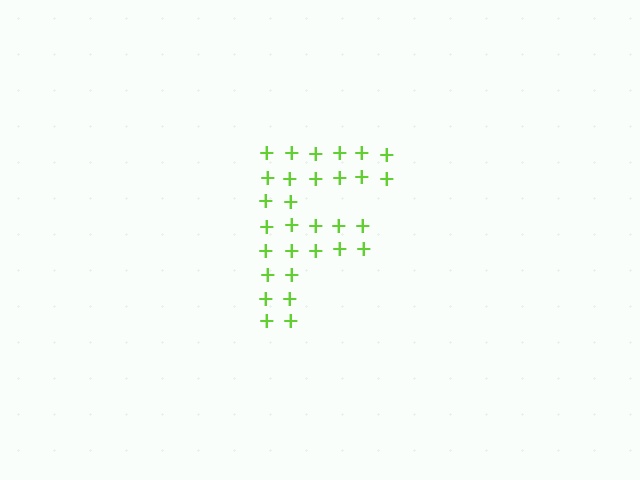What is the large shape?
The large shape is the letter F.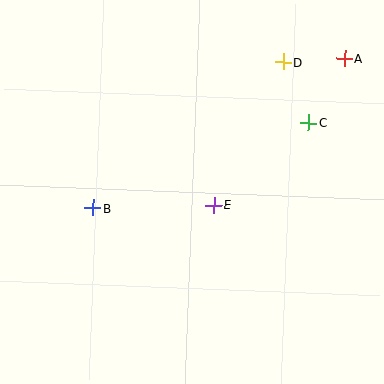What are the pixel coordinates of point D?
Point D is at (283, 62).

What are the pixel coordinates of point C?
Point C is at (308, 123).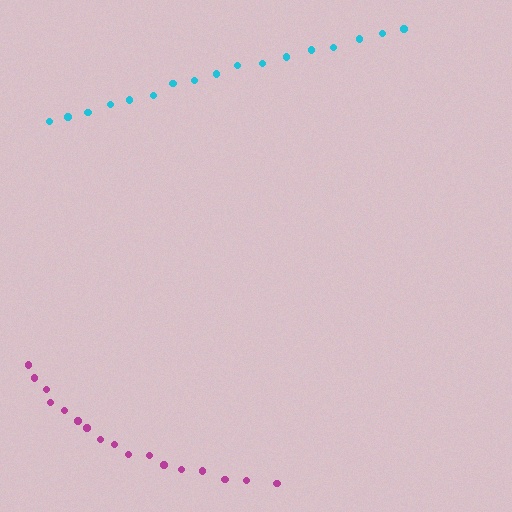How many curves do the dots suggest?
There are 2 distinct paths.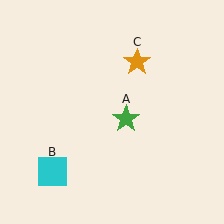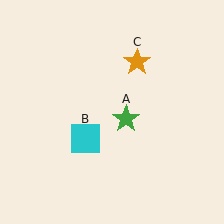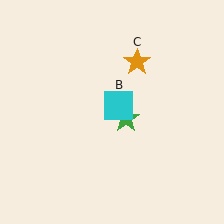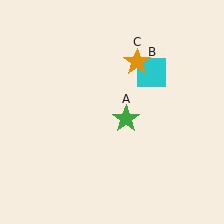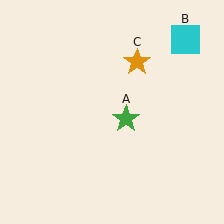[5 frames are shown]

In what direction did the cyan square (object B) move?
The cyan square (object B) moved up and to the right.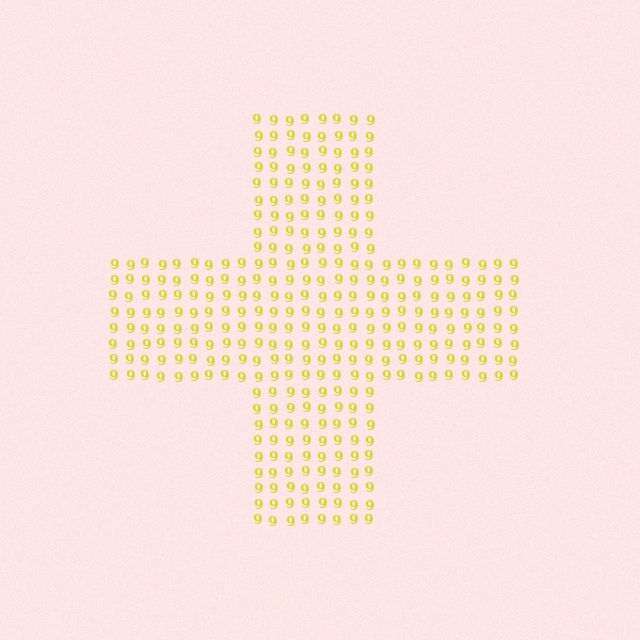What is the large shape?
The large shape is a cross.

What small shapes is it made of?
It is made of small digit 9's.